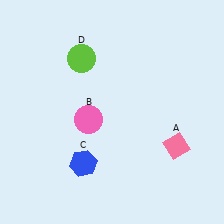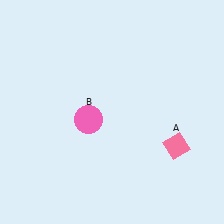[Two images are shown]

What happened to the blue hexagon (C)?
The blue hexagon (C) was removed in Image 2. It was in the bottom-left area of Image 1.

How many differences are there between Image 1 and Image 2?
There are 2 differences between the two images.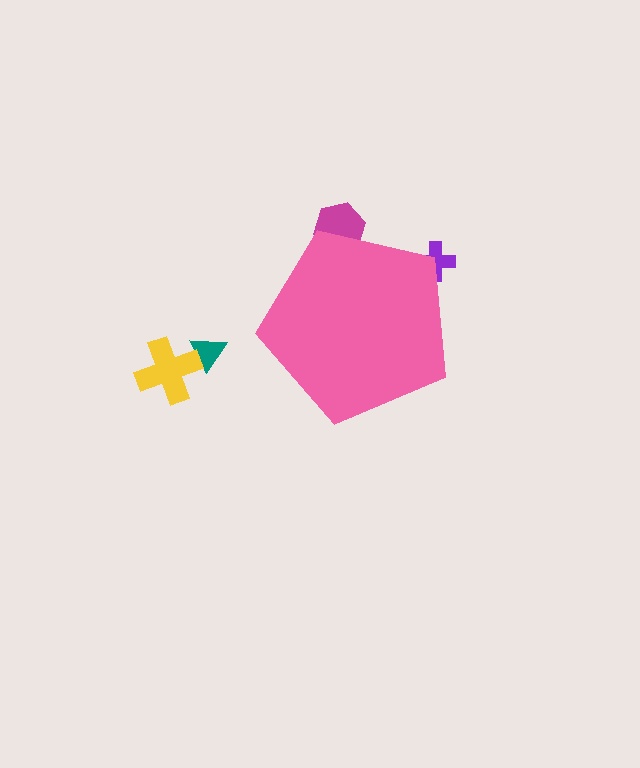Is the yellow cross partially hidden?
No, the yellow cross is fully visible.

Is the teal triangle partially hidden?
No, the teal triangle is fully visible.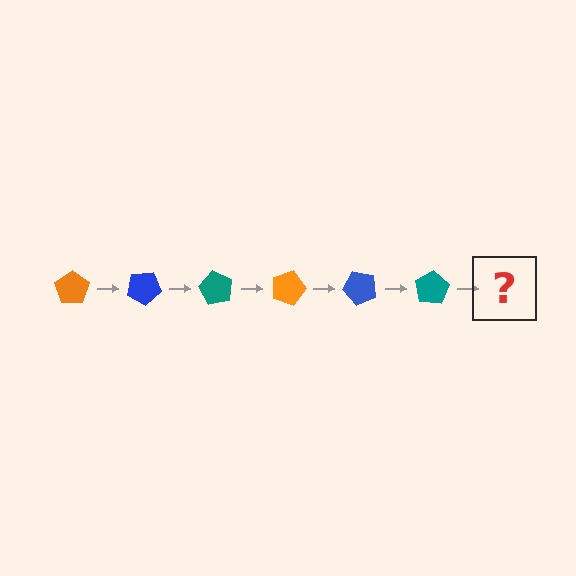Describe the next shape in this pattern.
It should be an orange pentagon, rotated 180 degrees from the start.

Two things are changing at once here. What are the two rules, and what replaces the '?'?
The two rules are that it rotates 30 degrees each step and the color cycles through orange, blue, and teal. The '?' should be an orange pentagon, rotated 180 degrees from the start.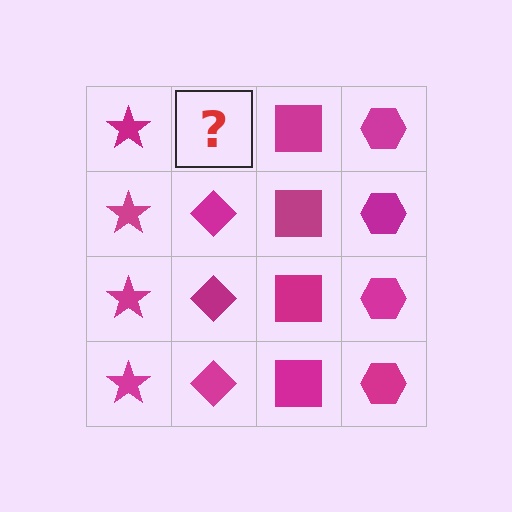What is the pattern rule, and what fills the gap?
The rule is that each column has a consistent shape. The gap should be filled with a magenta diamond.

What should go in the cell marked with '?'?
The missing cell should contain a magenta diamond.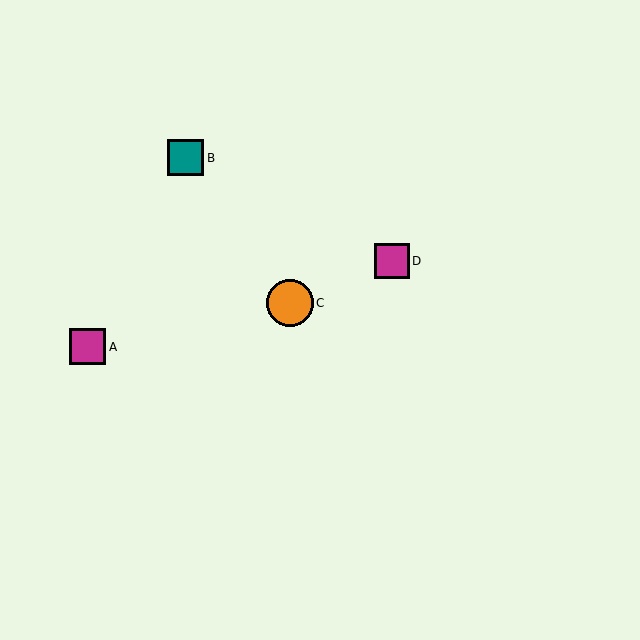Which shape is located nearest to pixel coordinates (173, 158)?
The teal square (labeled B) at (186, 158) is nearest to that location.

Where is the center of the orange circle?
The center of the orange circle is at (290, 303).